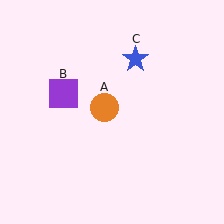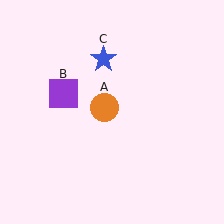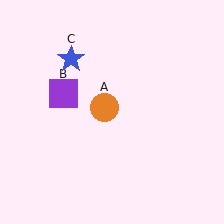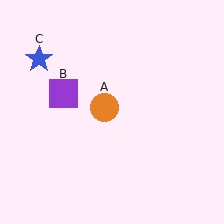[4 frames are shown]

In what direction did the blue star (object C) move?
The blue star (object C) moved left.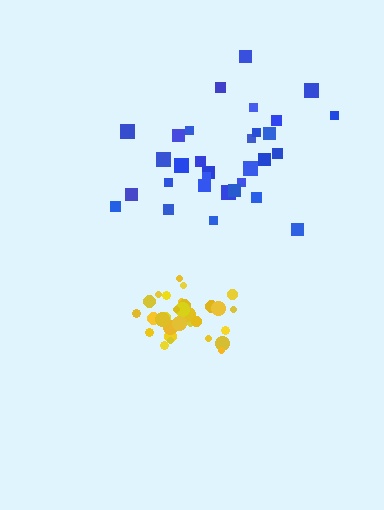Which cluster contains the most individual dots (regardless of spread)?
Blue (31).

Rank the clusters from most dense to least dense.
yellow, blue.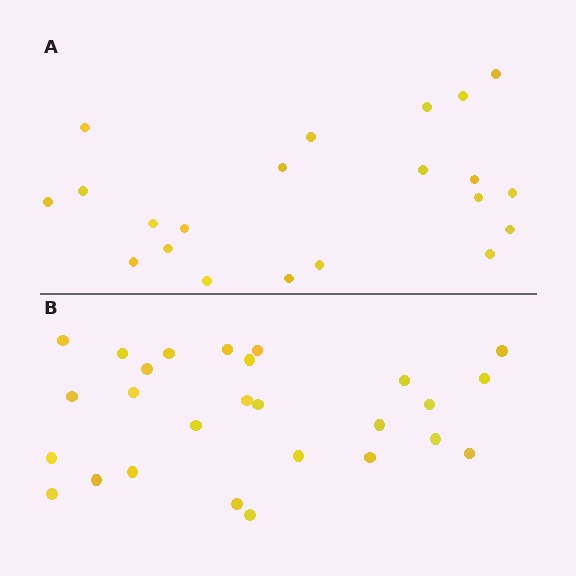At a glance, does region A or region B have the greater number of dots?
Region B (the bottom region) has more dots.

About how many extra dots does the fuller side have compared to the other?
Region B has about 6 more dots than region A.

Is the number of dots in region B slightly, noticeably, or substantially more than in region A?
Region B has noticeably more, but not dramatically so. The ratio is roughly 1.3 to 1.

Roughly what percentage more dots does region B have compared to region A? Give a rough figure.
About 30% more.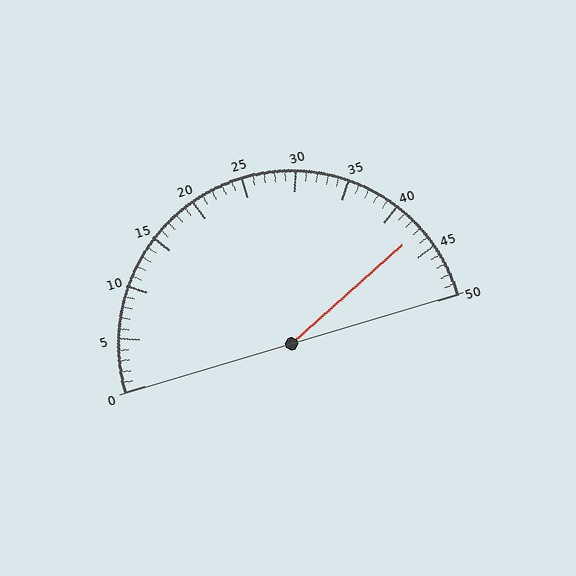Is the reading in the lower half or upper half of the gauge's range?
The reading is in the upper half of the range (0 to 50).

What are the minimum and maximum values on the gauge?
The gauge ranges from 0 to 50.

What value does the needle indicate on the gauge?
The needle indicates approximately 43.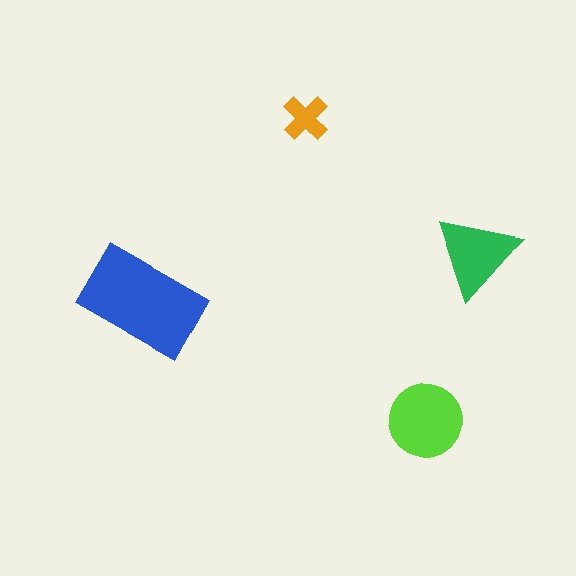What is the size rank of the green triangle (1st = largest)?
3rd.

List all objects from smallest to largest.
The orange cross, the green triangle, the lime circle, the blue rectangle.